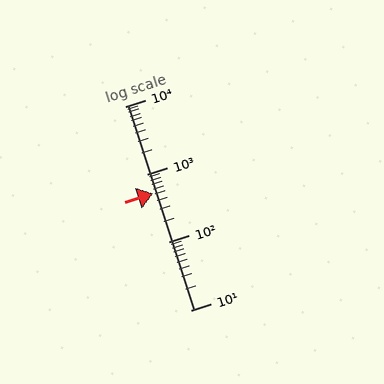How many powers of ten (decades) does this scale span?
The scale spans 3 decades, from 10 to 10000.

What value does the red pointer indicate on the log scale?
The pointer indicates approximately 520.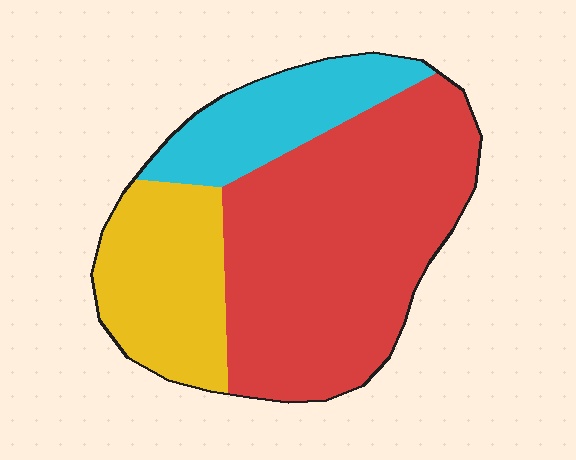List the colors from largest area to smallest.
From largest to smallest: red, yellow, cyan.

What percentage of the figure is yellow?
Yellow takes up about one quarter (1/4) of the figure.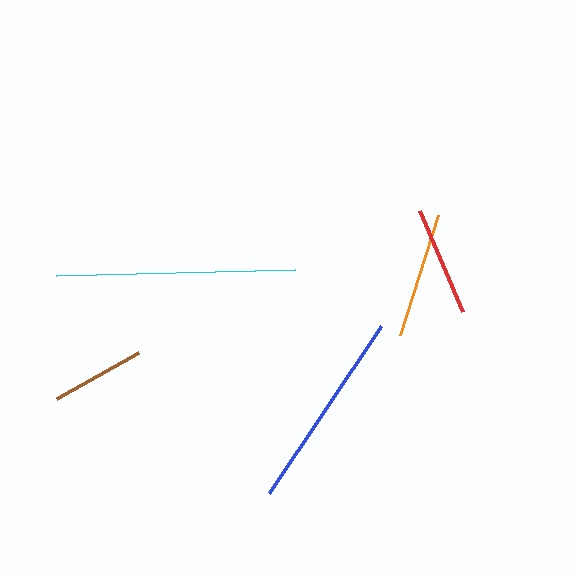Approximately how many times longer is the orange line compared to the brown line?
The orange line is approximately 1.4 times the length of the brown line.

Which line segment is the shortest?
The brown line is the shortest at approximately 93 pixels.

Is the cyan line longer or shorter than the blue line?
The cyan line is longer than the blue line.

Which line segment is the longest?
The cyan line is the longest at approximately 238 pixels.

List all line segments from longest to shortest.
From longest to shortest: cyan, blue, orange, red, brown.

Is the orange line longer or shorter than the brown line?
The orange line is longer than the brown line.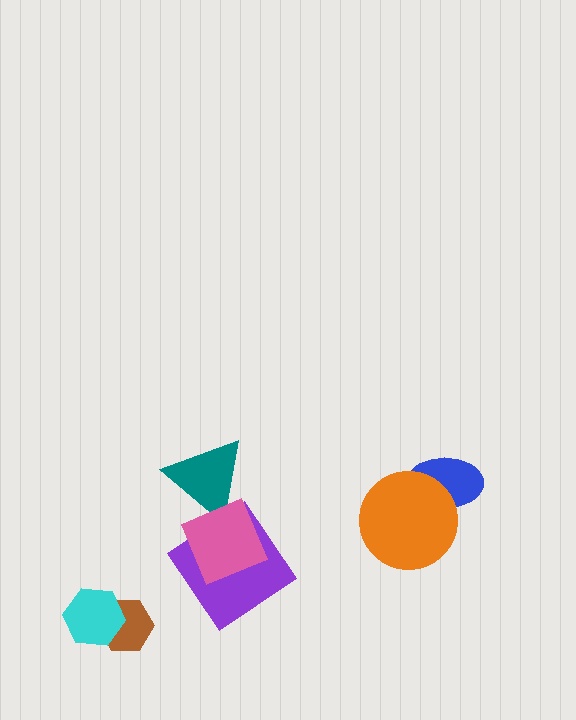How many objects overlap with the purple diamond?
1 object overlaps with the purple diamond.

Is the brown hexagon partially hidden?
Yes, it is partially covered by another shape.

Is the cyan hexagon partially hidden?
No, no other shape covers it.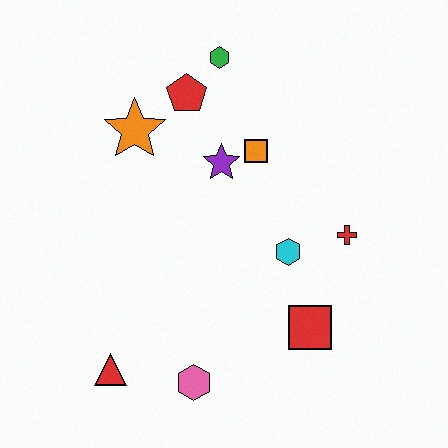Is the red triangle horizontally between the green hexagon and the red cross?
No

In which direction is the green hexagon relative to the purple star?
The green hexagon is above the purple star.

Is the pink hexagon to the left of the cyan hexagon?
Yes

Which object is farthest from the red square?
The green hexagon is farthest from the red square.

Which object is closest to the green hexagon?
The red pentagon is closest to the green hexagon.